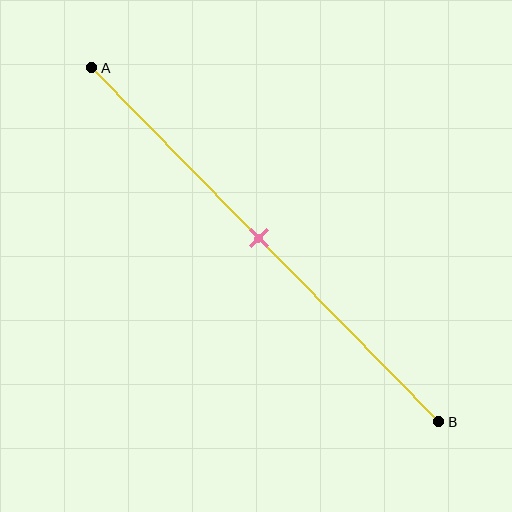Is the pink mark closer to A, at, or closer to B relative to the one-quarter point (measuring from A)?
The pink mark is closer to point B than the one-quarter point of segment AB.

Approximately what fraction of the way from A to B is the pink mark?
The pink mark is approximately 50% of the way from A to B.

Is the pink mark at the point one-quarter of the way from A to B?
No, the mark is at about 50% from A, not at the 25% one-quarter point.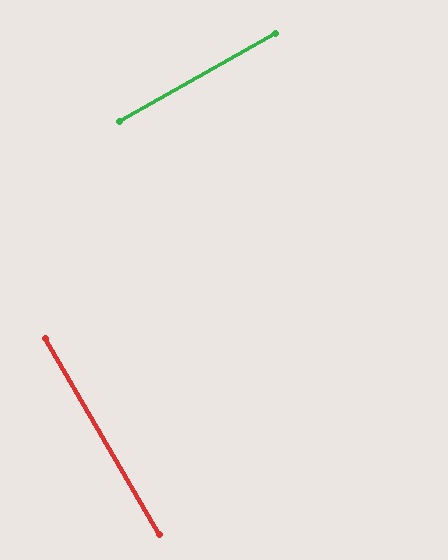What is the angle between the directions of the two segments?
Approximately 90 degrees.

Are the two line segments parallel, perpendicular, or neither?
Perpendicular — they meet at approximately 90°.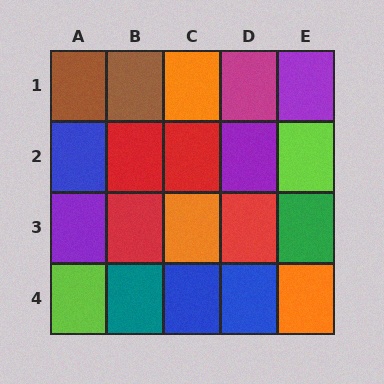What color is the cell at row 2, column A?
Blue.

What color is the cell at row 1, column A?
Brown.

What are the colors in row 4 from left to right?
Lime, teal, blue, blue, orange.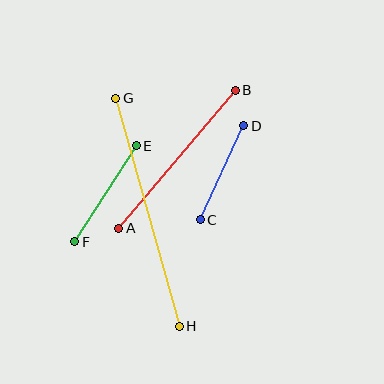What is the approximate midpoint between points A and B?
The midpoint is at approximately (177, 159) pixels.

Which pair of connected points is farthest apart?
Points G and H are farthest apart.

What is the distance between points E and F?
The distance is approximately 114 pixels.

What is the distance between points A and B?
The distance is approximately 181 pixels.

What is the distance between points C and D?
The distance is approximately 104 pixels.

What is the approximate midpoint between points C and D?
The midpoint is at approximately (222, 173) pixels.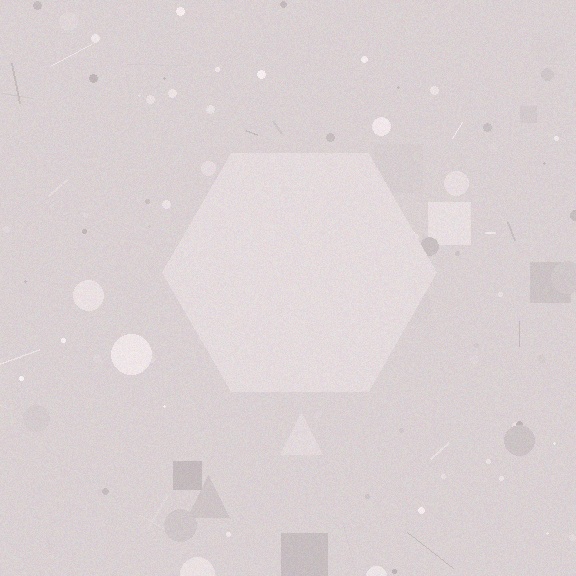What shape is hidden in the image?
A hexagon is hidden in the image.